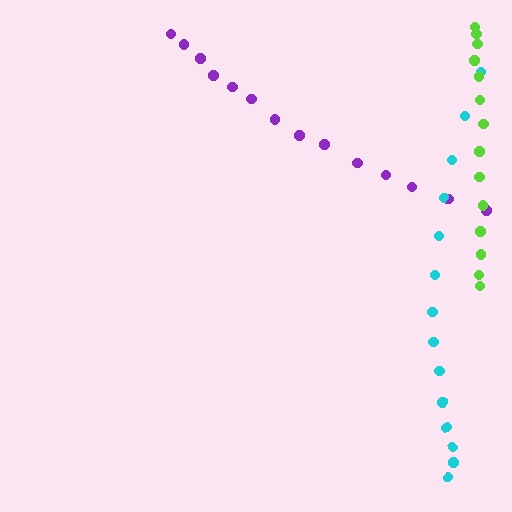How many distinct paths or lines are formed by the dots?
There are 3 distinct paths.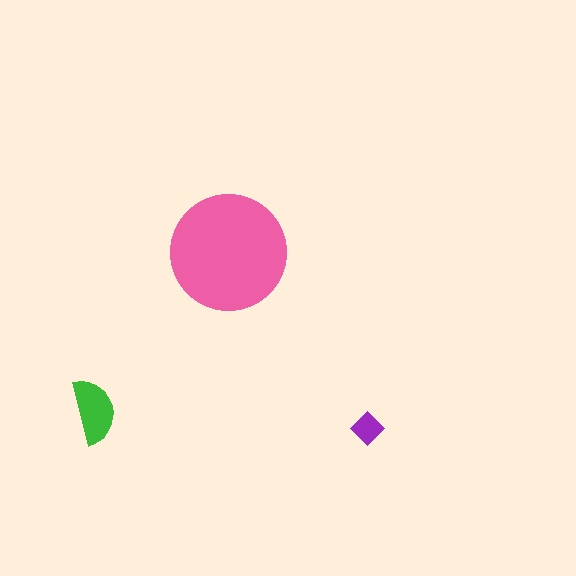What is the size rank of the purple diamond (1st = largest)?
3rd.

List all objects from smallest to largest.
The purple diamond, the green semicircle, the pink circle.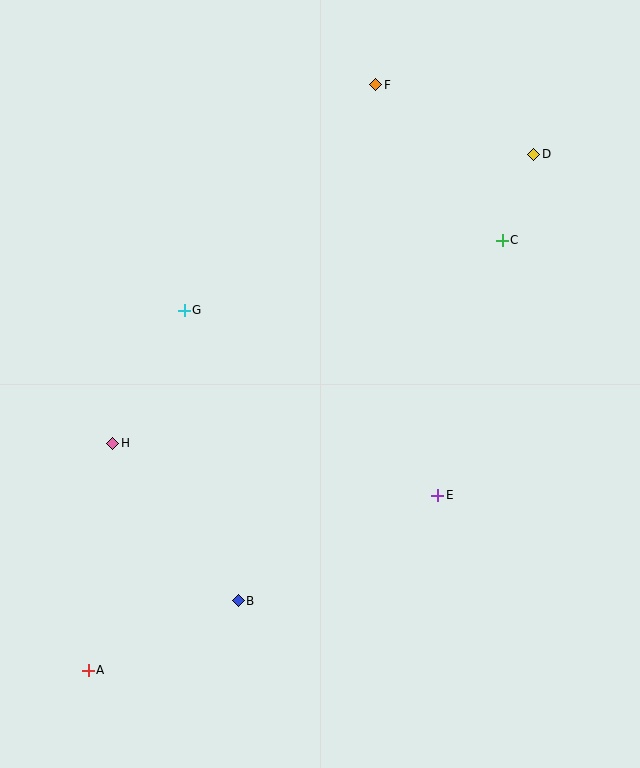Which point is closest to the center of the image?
Point G at (184, 310) is closest to the center.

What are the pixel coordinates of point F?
Point F is at (376, 85).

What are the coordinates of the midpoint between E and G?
The midpoint between E and G is at (311, 403).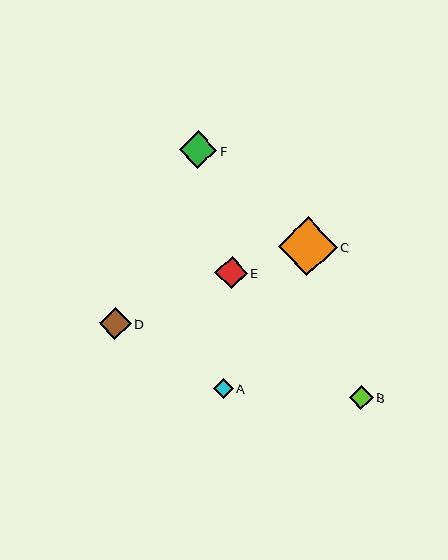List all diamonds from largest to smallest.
From largest to smallest: C, F, E, D, B, A.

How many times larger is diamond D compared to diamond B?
Diamond D is approximately 1.4 times the size of diamond B.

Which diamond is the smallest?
Diamond A is the smallest with a size of approximately 19 pixels.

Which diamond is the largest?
Diamond C is the largest with a size of approximately 58 pixels.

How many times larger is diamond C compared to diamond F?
Diamond C is approximately 1.6 times the size of diamond F.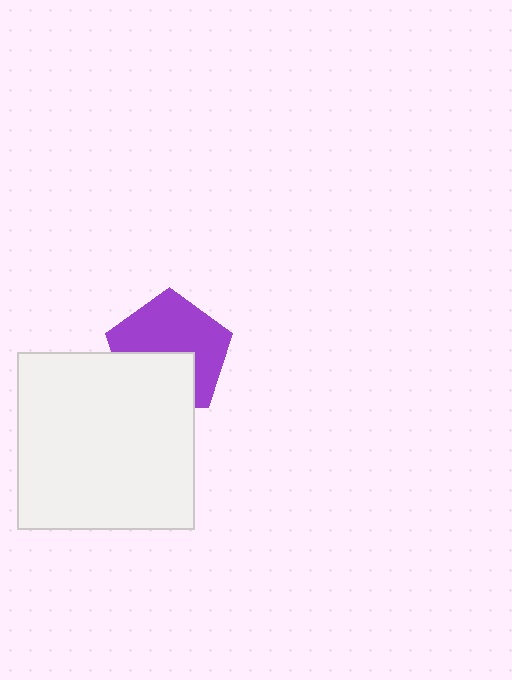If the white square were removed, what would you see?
You would see the complete purple pentagon.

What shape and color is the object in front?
The object in front is a white square.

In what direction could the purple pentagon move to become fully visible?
The purple pentagon could move up. That would shift it out from behind the white square entirely.